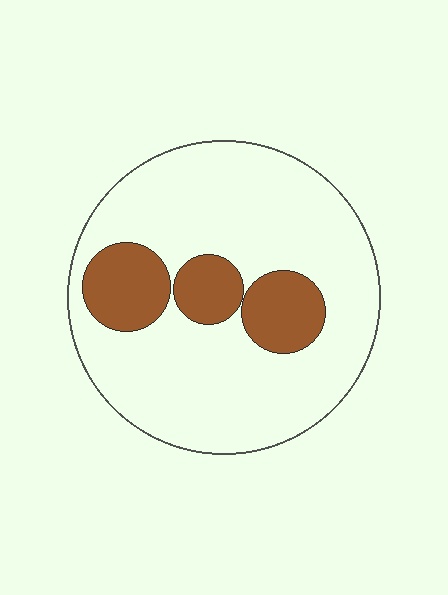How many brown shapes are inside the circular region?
3.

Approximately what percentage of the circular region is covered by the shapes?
Approximately 20%.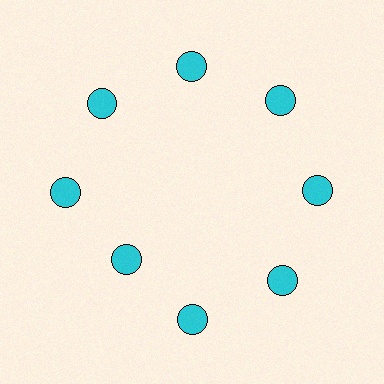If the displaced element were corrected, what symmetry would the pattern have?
It would have 8-fold rotational symmetry — the pattern would map onto itself every 45 degrees.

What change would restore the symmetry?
The symmetry would be restored by moving it outward, back onto the ring so that all 8 circles sit at equal angles and equal distance from the center.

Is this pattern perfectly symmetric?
No. The 8 cyan circles are arranged in a ring, but one element near the 8 o'clock position is pulled inward toward the center, breaking the 8-fold rotational symmetry.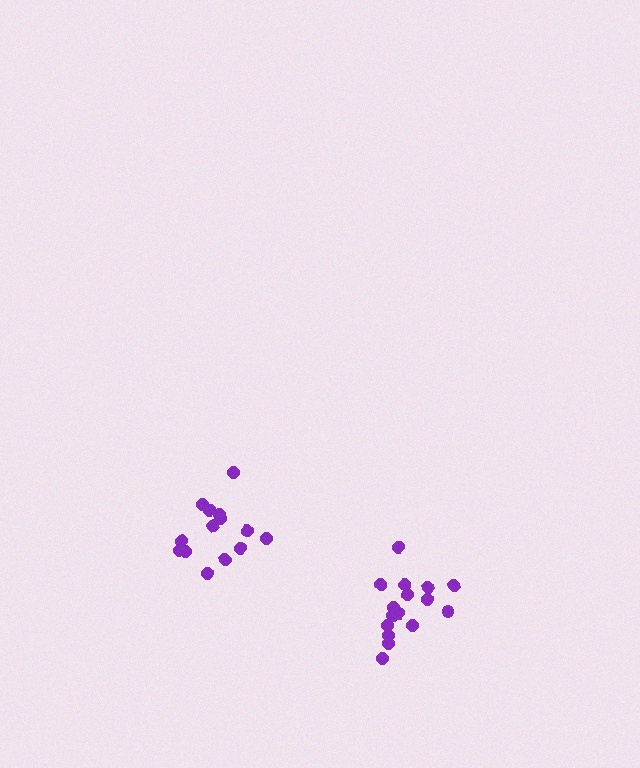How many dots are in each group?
Group 1: 14 dots, Group 2: 16 dots (30 total).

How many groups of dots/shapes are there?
There are 2 groups.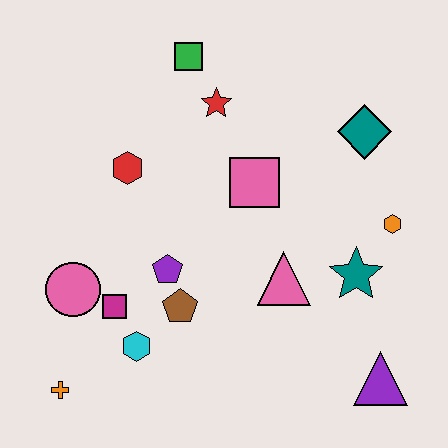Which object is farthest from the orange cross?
The teal diamond is farthest from the orange cross.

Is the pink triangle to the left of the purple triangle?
Yes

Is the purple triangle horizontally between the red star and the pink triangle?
No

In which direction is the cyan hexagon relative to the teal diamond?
The cyan hexagon is to the left of the teal diamond.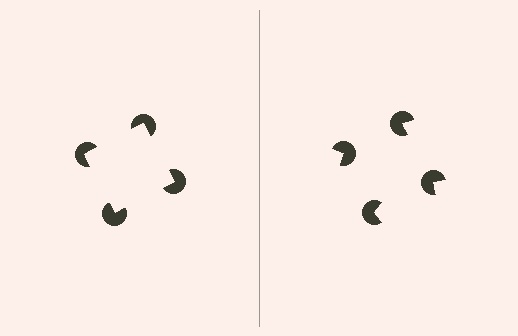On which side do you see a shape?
An illusory square appears on the left side. On the right side the wedge cuts are rotated, so no coherent shape forms.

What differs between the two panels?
The pac-man discs are positioned identically on both sides; only the wedge orientations differ. On the left they align to a square; on the right they are misaligned.